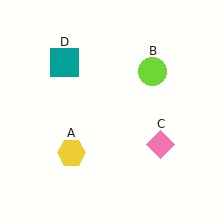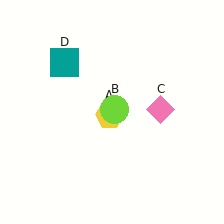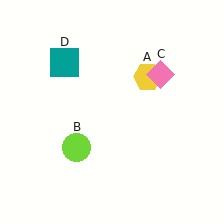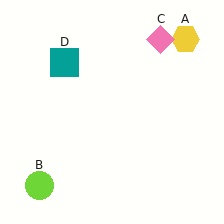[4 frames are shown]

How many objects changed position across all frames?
3 objects changed position: yellow hexagon (object A), lime circle (object B), pink diamond (object C).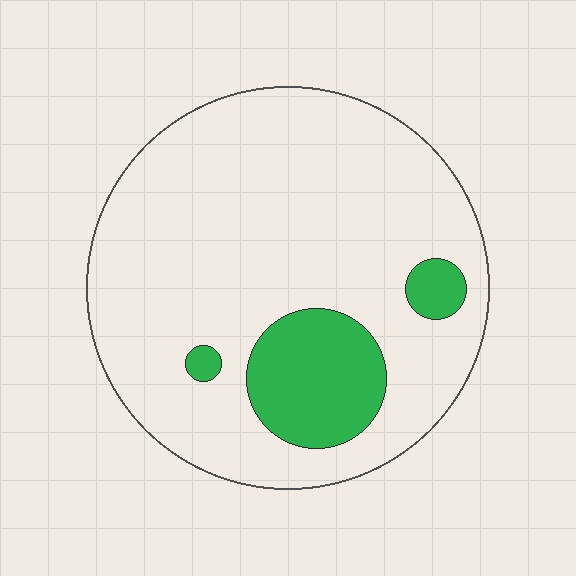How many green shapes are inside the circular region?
3.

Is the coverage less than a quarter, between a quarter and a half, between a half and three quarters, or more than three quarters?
Less than a quarter.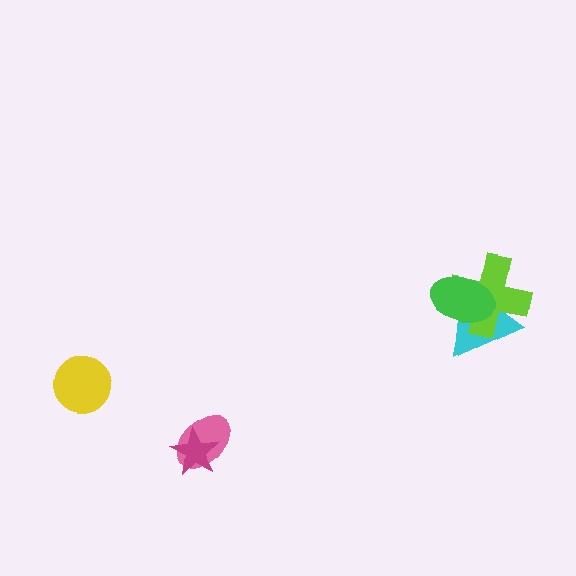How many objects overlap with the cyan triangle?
2 objects overlap with the cyan triangle.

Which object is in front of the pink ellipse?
The magenta star is in front of the pink ellipse.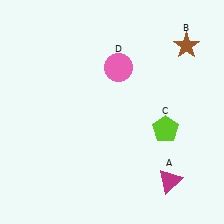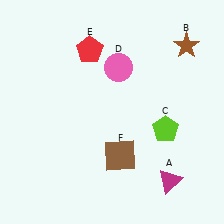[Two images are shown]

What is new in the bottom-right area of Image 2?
A brown square (F) was added in the bottom-right area of Image 2.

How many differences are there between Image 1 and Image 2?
There are 2 differences between the two images.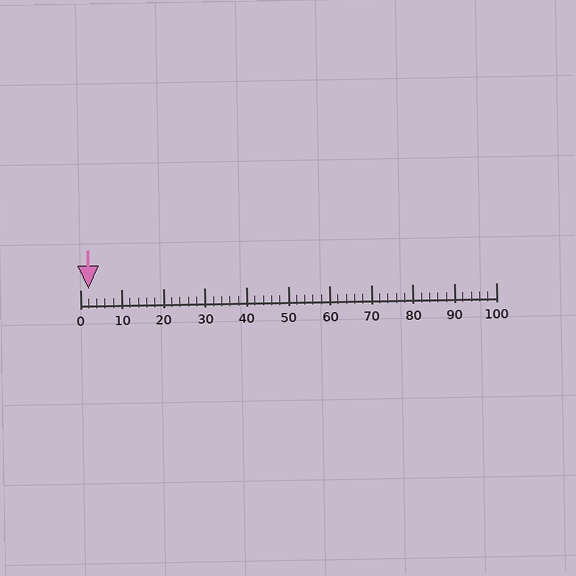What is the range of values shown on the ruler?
The ruler shows values from 0 to 100.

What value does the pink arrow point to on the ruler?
The pink arrow points to approximately 2.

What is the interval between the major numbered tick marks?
The major tick marks are spaced 10 units apart.